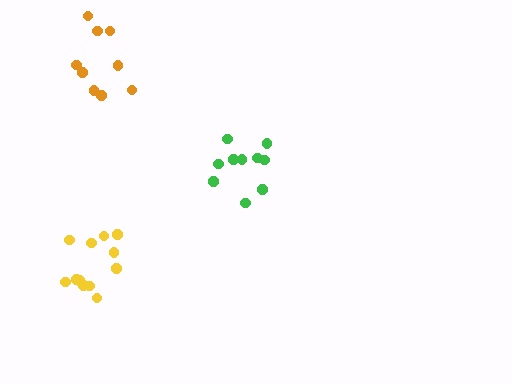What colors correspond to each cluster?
The clusters are colored: yellow, green, orange.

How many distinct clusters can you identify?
There are 3 distinct clusters.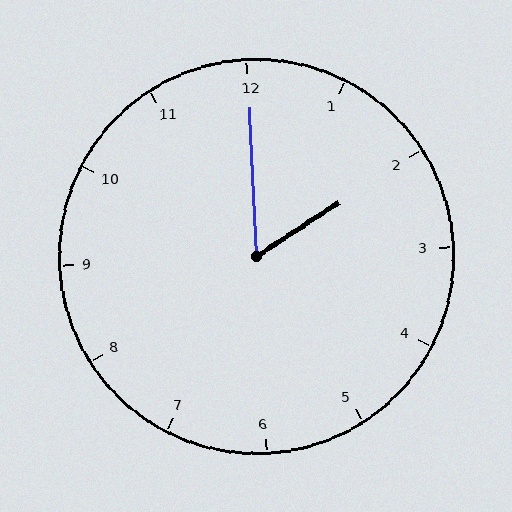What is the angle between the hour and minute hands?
Approximately 60 degrees.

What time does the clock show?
2:00.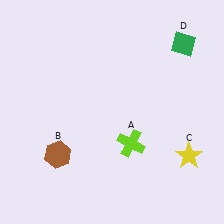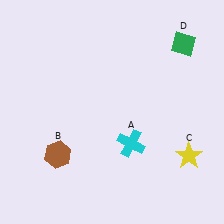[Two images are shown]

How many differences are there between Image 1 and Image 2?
There is 1 difference between the two images.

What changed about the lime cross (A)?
In Image 1, A is lime. In Image 2, it changed to cyan.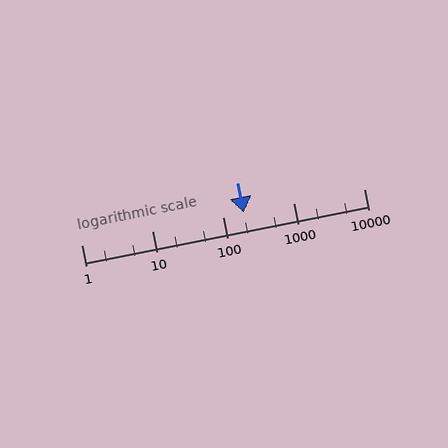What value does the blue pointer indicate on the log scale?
The pointer indicates approximately 200.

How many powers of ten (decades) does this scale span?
The scale spans 4 decades, from 1 to 10000.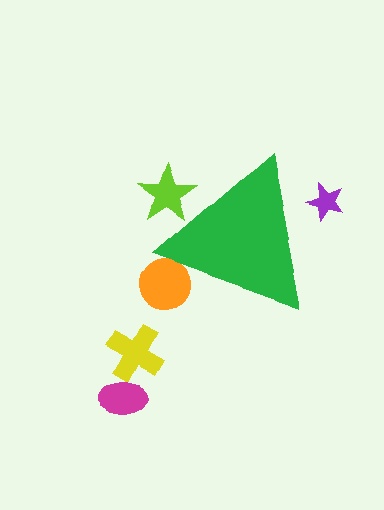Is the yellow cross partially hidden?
No, the yellow cross is fully visible.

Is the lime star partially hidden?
Yes, the lime star is partially hidden behind the green triangle.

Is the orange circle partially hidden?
Yes, the orange circle is partially hidden behind the green triangle.